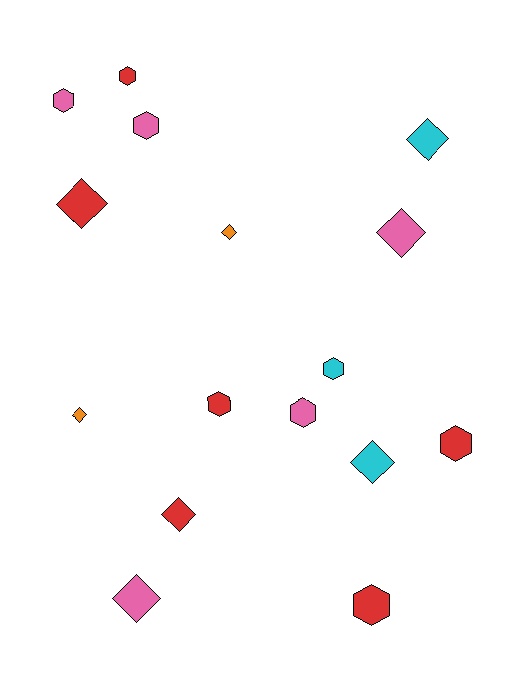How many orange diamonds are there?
There are 2 orange diamonds.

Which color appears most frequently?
Red, with 6 objects.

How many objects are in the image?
There are 16 objects.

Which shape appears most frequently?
Diamond, with 8 objects.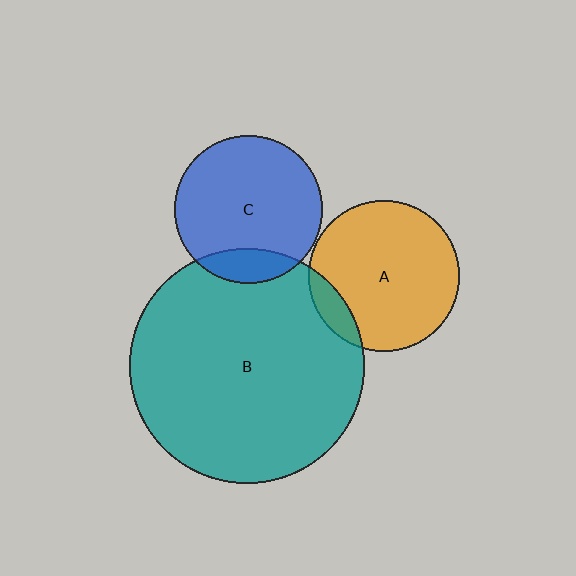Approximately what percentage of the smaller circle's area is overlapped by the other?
Approximately 15%.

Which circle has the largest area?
Circle B (teal).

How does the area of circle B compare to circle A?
Approximately 2.4 times.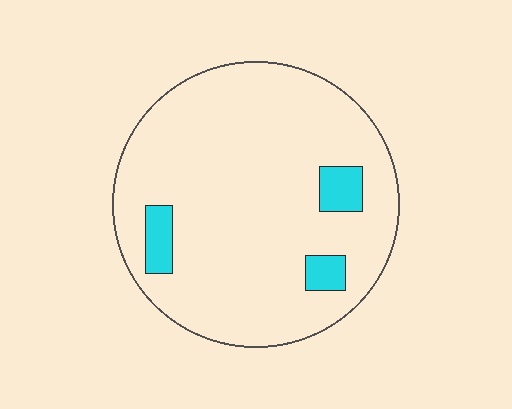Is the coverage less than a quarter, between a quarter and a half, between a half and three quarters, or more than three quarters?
Less than a quarter.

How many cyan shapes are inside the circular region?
3.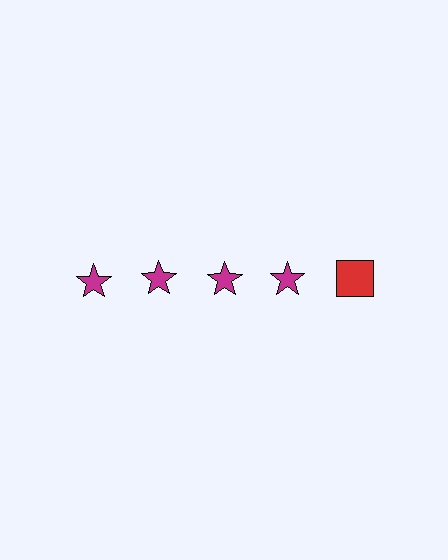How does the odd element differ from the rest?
It differs in both color (red instead of magenta) and shape (square instead of star).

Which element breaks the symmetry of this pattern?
The red square in the top row, rightmost column breaks the symmetry. All other shapes are magenta stars.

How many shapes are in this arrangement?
There are 5 shapes arranged in a grid pattern.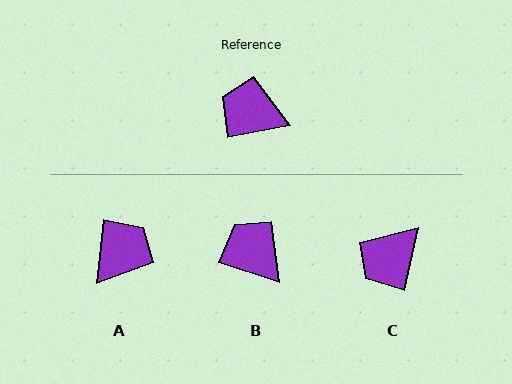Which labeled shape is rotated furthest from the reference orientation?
A, about 107 degrees away.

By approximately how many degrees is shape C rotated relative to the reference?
Approximately 67 degrees counter-clockwise.